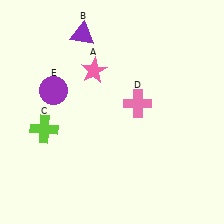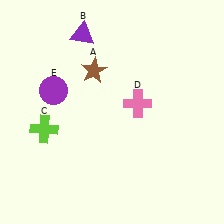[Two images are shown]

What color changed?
The star (A) changed from pink in Image 1 to brown in Image 2.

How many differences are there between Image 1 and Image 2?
There is 1 difference between the two images.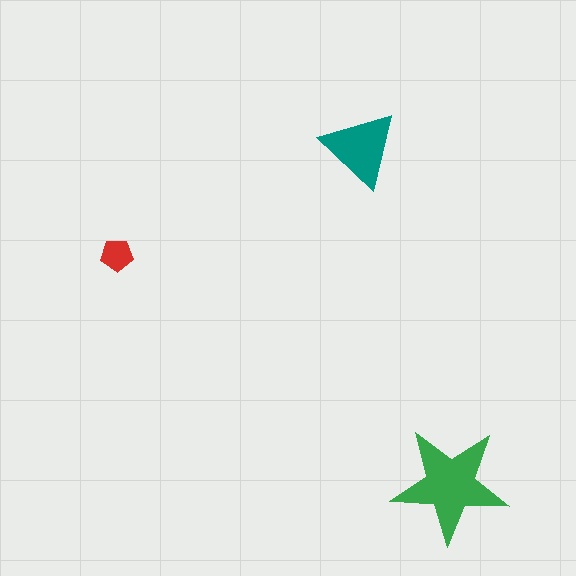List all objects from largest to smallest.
The green star, the teal triangle, the red pentagon.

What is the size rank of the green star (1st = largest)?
1st.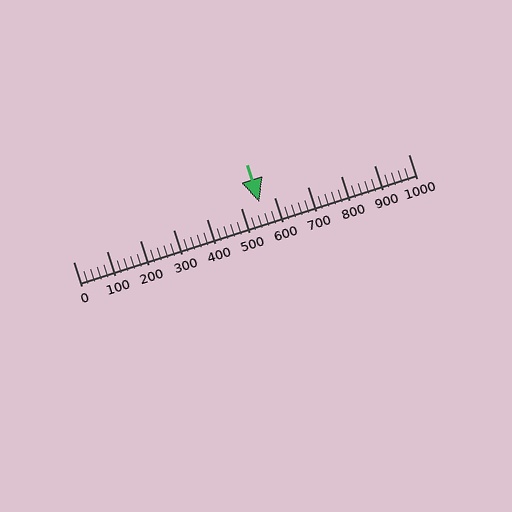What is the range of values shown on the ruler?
The ruler shows values from 0 to 1000.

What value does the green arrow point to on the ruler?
The green arrow points to approximately 556.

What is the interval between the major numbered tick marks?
The major tick marks are spaced 100 units apart.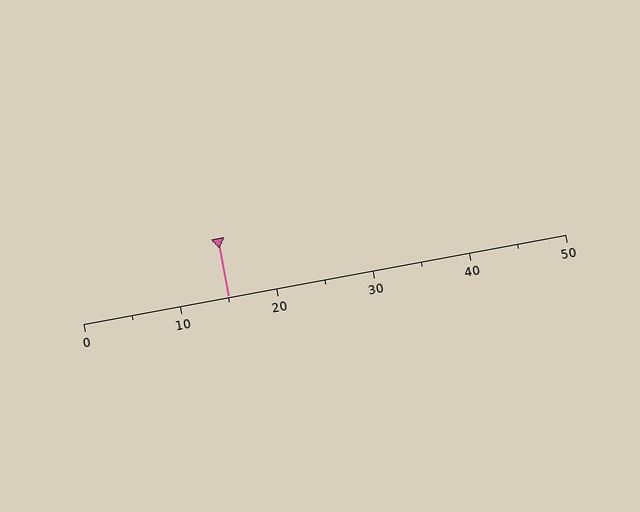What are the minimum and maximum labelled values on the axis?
The axis runs from 0 to 50.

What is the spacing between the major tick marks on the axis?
The major ticks are spaced 10 apart.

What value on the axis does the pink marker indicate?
The marker indicates approximately 15.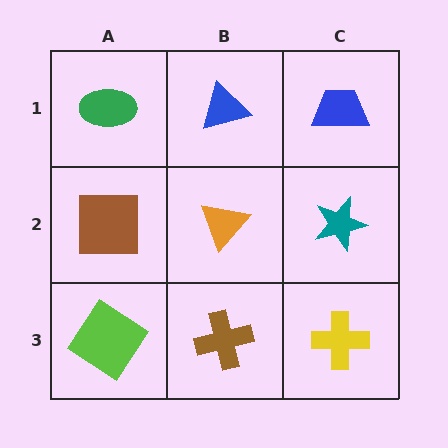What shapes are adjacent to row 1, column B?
An orange triangle (row 2, column B), a green ellipse (row 1, column A), a blue trapezoid (row 1, column C).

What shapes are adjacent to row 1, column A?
A brown square (row 2, column A), a blue triangle (row 1, column B).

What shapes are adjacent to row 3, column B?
An orange triangle (row 2, column B), a lime diamond (row 3, column A), a yellow cross (row 3, column C).